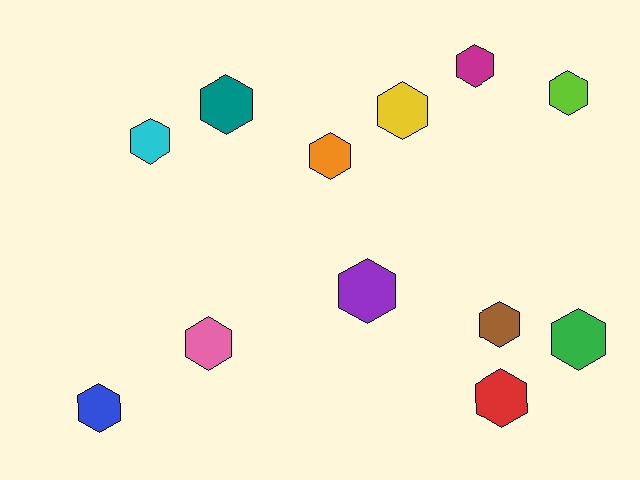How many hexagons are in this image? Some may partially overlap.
There are 12 hexagons.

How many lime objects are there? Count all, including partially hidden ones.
There is 1 lime object.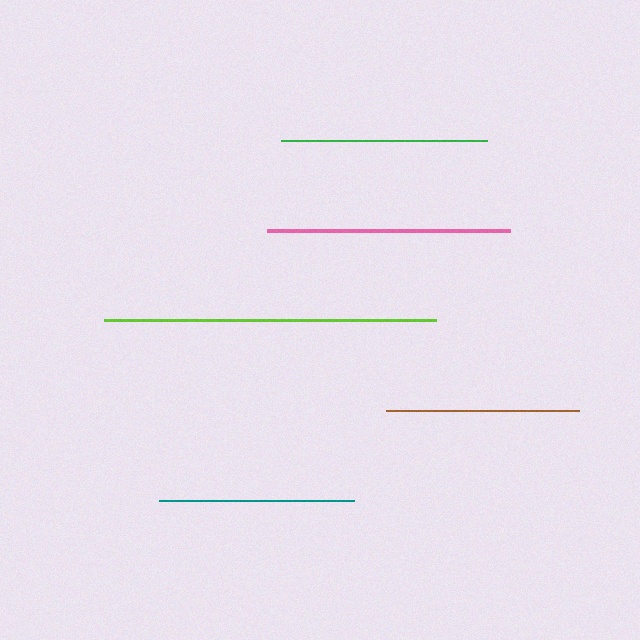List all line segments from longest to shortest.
From longest to shortest: lime, pink, green, teal, brown.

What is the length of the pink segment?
The pink segment is approximately 243 pixels long.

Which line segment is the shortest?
The brown line is the shortest at approximately 192 pixels.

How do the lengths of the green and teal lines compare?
The green and teal lines are approximately the same length.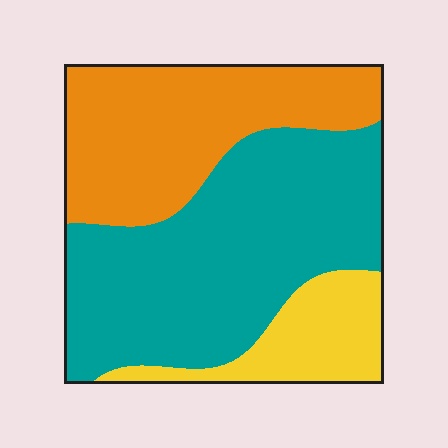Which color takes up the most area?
Teal, at roughly 50%.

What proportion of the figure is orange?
Orange covers 34% of the figure.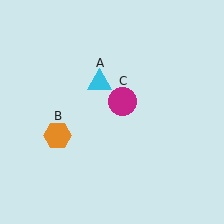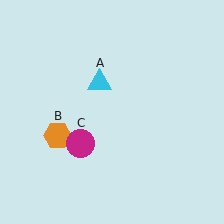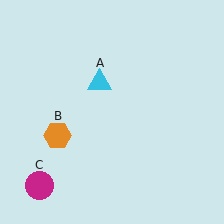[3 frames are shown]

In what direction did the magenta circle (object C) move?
The magenta circle (object C) moved down and to the left.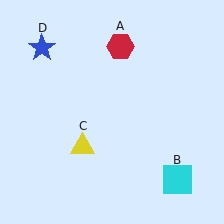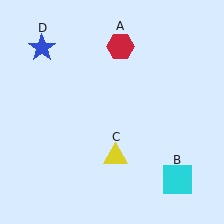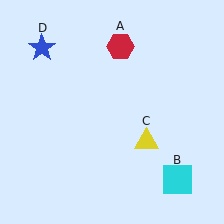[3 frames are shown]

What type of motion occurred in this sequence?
The yellow triangle (object C) rotated counterclockwise around the center of the scene.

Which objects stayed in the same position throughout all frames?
Red hexagon (object A) and cyan square (object B) and blue star (object D) remained stationary.